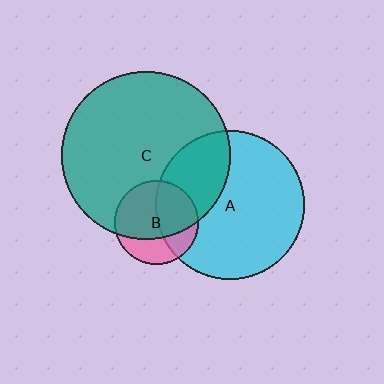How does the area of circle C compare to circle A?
Approximately 1.3 times.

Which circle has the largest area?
Circle C (teal).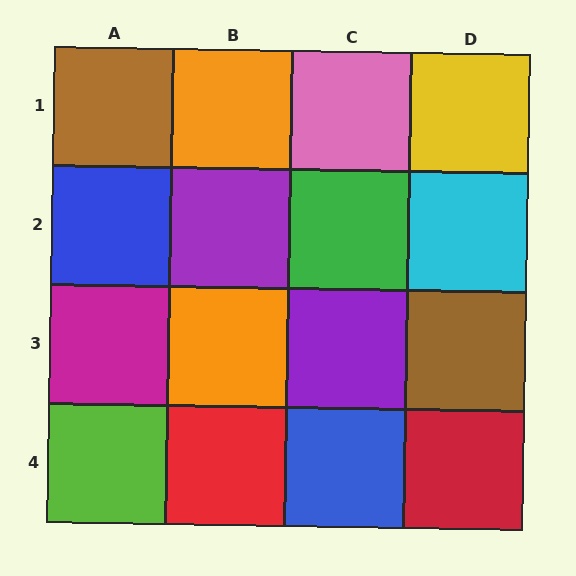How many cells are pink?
1 cell is pink.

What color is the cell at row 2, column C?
Green.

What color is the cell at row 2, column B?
Purple.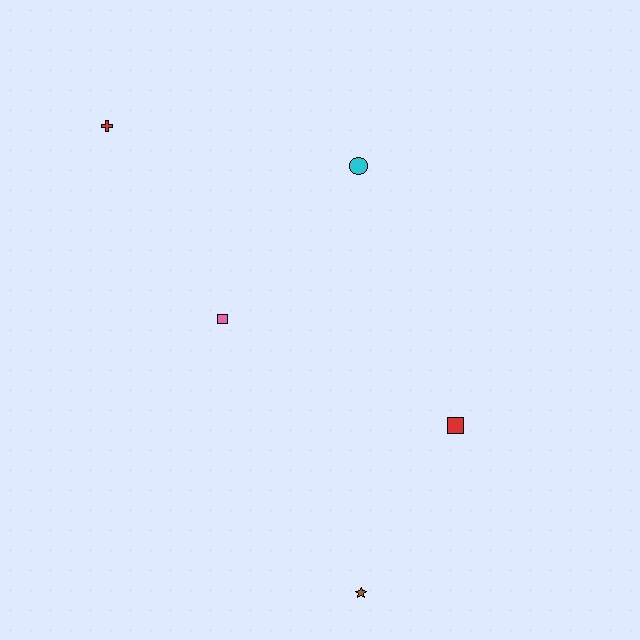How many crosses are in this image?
There is 1 cross.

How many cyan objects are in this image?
There is 1 cyan object.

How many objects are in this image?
There are 5 objects.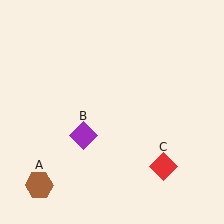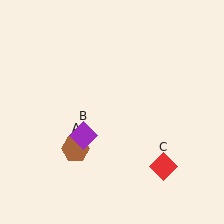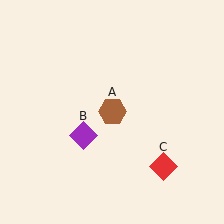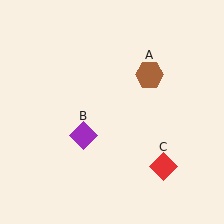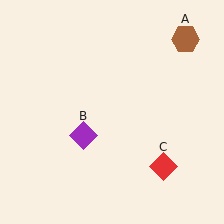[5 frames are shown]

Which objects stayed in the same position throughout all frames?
Purple diamond (object B) and red diamond (object C) remained stationary.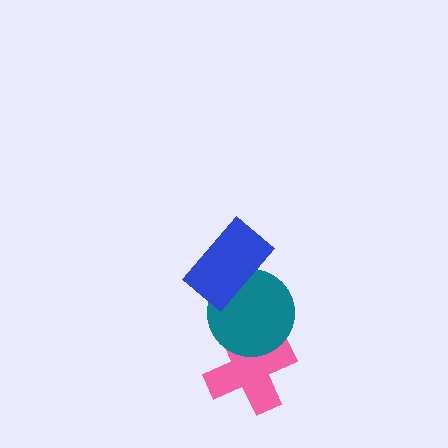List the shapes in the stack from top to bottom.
From top to bottom: the blue rectangle, the teal circle, the pink cross.